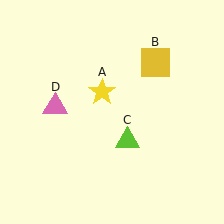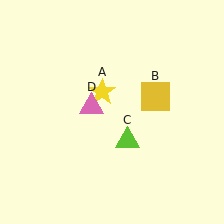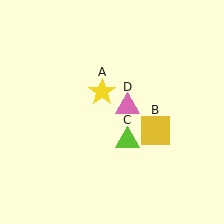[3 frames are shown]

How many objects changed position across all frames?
2 objects changed position: yellow square (object B), pink triangle (object D).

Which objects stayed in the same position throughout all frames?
Yellow star (object A) and lime triangle (object C) remained stationary.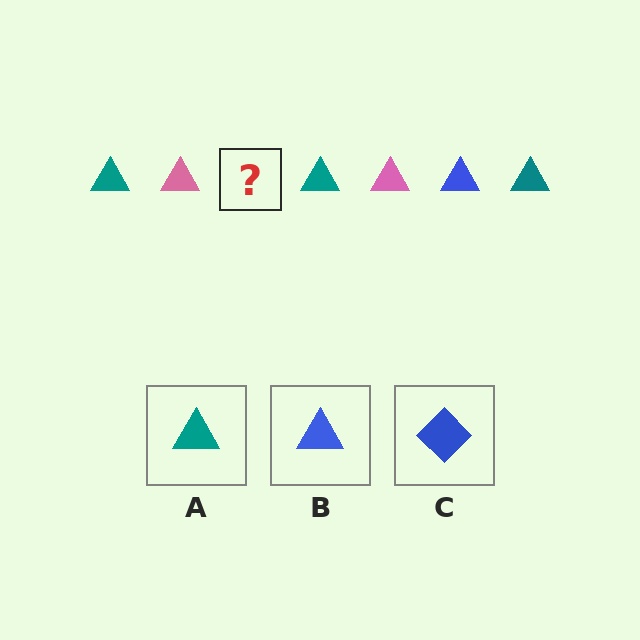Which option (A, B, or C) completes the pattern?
B.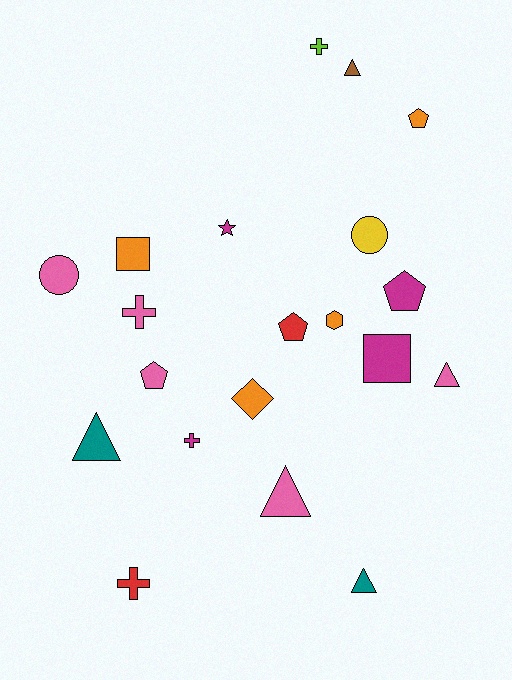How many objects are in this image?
There are 20 objects.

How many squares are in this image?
There are 2 squares.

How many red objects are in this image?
There are 2 red objects.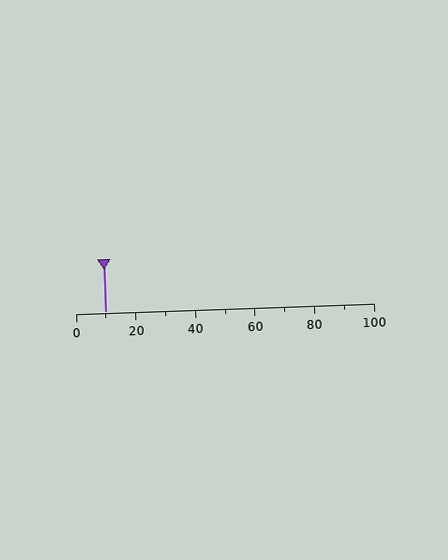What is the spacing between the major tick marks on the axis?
The major ticks are spaced 20 apart.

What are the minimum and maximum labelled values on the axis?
The axis runs from 0 to 100.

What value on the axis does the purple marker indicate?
The marker indicates approximately 10.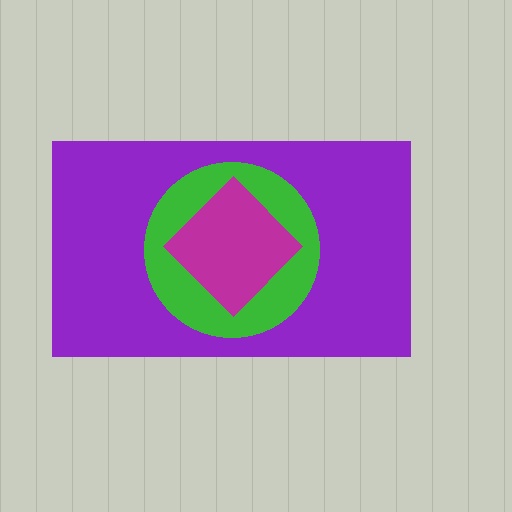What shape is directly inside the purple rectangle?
The green circle.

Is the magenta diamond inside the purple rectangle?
Yes.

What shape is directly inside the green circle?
The magenta diamond.